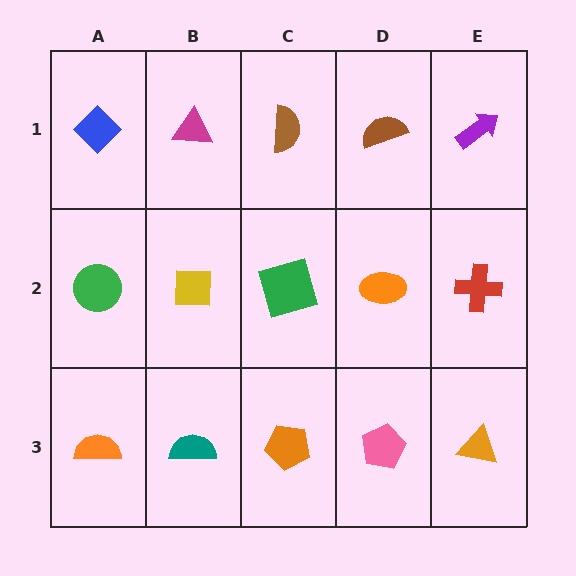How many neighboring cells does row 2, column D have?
4.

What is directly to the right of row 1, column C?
A brown semicircle.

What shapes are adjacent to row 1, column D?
An orange ellipse (row 2, column D), a brown semicircle (row 1, column C), a purple arrow (row 1, column E).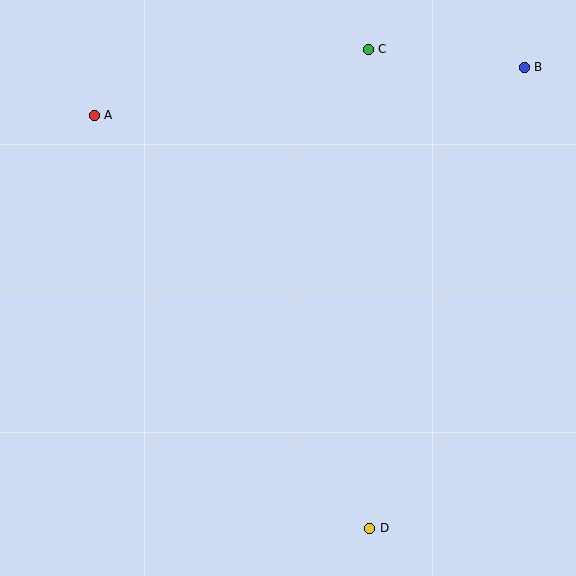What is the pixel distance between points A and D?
The distance between A and D is 496 pixels.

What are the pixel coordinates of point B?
Point B is at (524, 67).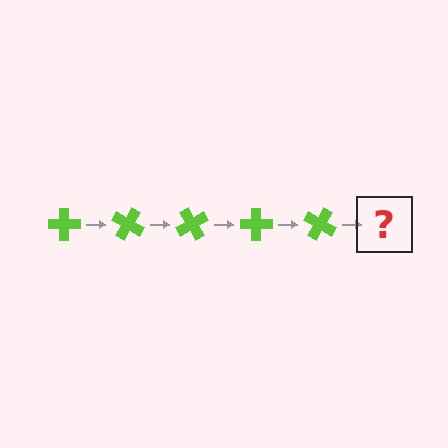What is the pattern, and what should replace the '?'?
The pattern is that the cross rotates 30 degrees each step. The '?' should be a lime cross rotated 150 degrees.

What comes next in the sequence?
The next element should be a lime cross rotated 150 degrees.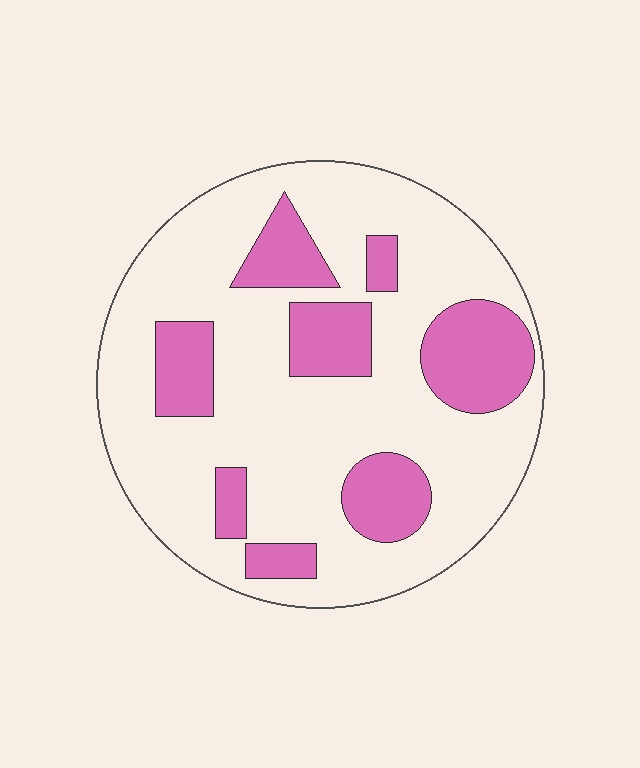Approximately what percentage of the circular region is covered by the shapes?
Approximately 25%.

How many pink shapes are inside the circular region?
8.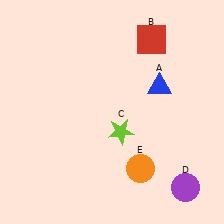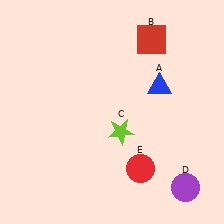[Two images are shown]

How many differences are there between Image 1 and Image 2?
There is 1 difference between the two images.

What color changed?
The circle (E) changed from orange in Image 1 to red in Image 2.